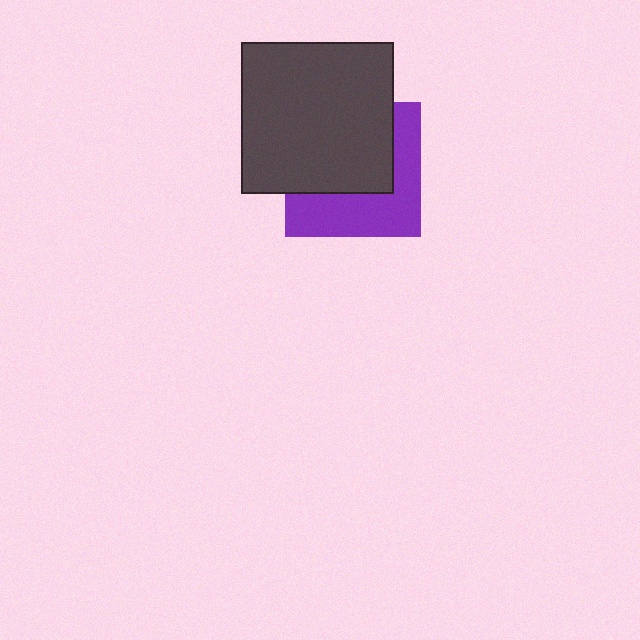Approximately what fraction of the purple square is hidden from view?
Roughly 54% of the purple square is hidden behind the dark gray square.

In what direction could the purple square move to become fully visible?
The purple square could move down. That would shift it out from behind the dark gray square entirely.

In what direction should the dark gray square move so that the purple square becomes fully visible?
The dark gray square should move up. That is the shortest direction to clear the overlap and leave the purple square fully visible.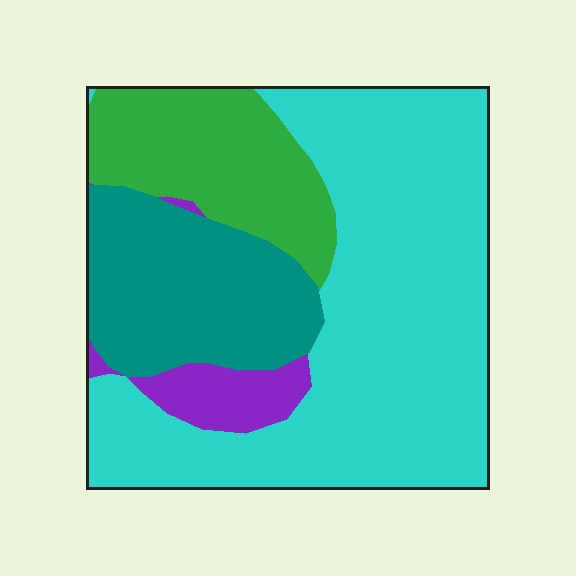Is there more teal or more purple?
Teal.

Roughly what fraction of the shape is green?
Green takes up about one sixth (1/6) of the shape.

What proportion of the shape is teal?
Teal takes up about one fifth (1/5) of the shape.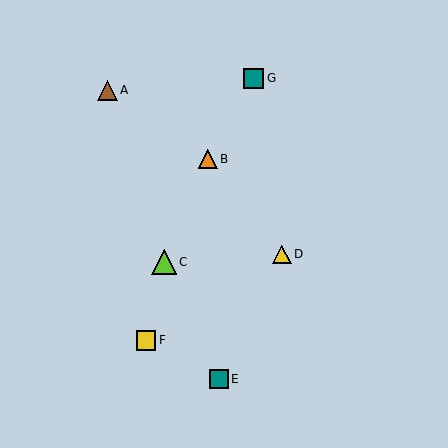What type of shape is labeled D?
Shape D is a yellow triangle.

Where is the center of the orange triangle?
The center of the orange triangle is at (208, 159).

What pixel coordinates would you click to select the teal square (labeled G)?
Click at (254, 78) to select the teal square G.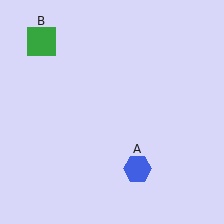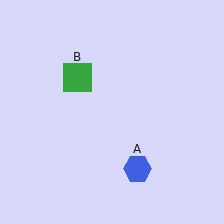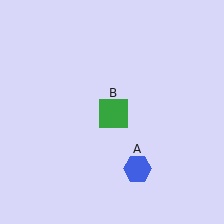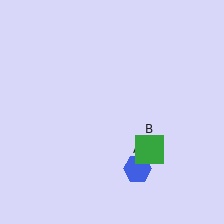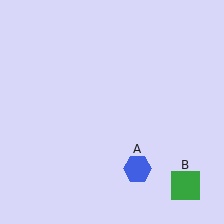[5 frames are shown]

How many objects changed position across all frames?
1 object changed position: green square (object B).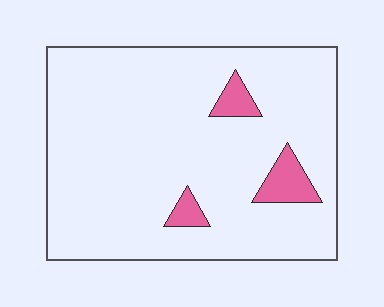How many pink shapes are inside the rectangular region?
3.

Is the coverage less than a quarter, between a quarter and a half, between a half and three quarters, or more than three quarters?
Less than a quarter.